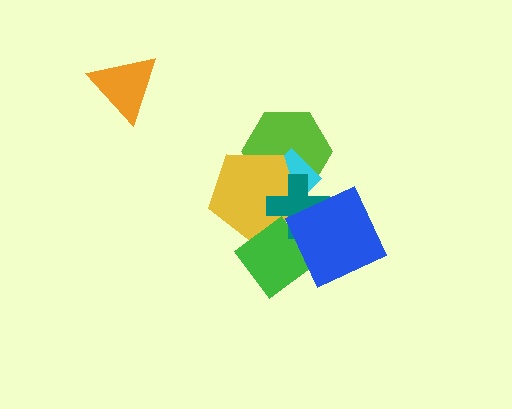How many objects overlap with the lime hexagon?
3 objects overlap with the lime hexagon.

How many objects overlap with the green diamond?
1 object overlaps with the green diamond.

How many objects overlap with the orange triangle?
0 objects overlap with the orange triangle.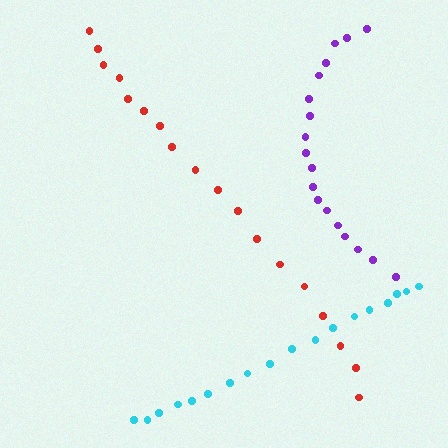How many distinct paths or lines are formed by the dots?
There are 3 distinct paths.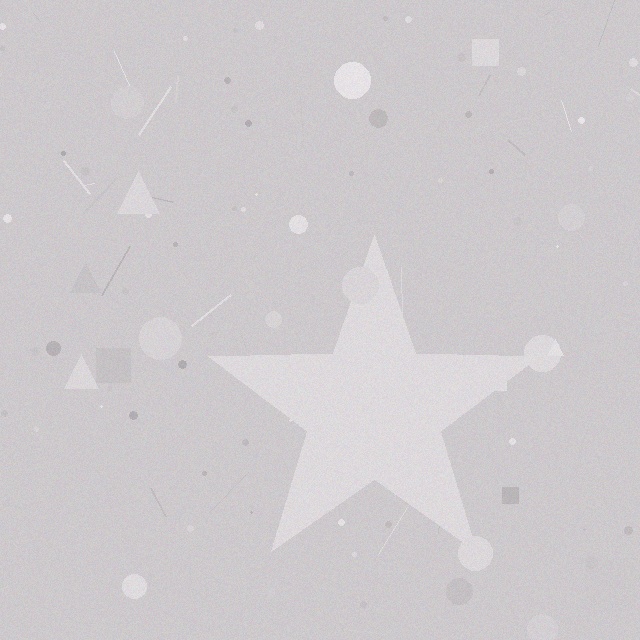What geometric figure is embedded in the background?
A star is embedded in the background.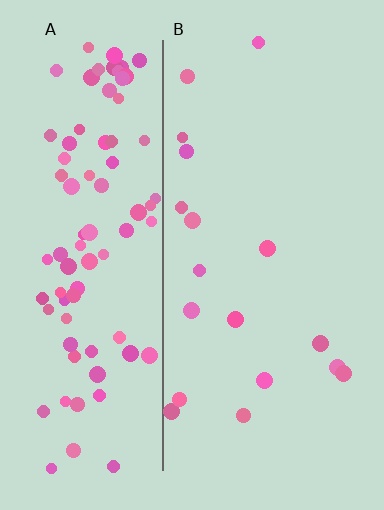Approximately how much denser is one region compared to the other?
Approximately 5.2× — region A over region B.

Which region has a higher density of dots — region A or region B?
A (the left).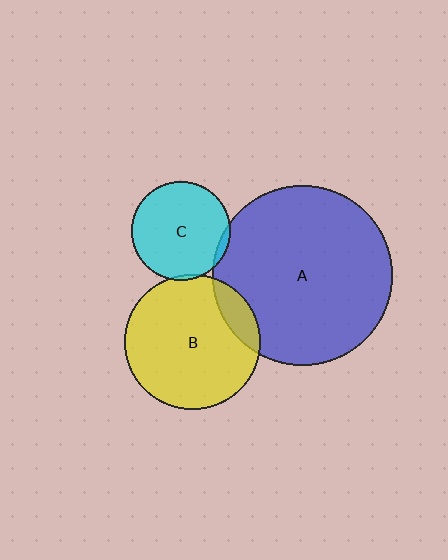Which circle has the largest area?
Circle A (blue).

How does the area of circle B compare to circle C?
Approximately 1.9 times.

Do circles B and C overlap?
Yes.